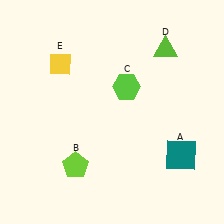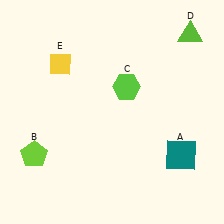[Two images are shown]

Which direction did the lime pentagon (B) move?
The lime pentagon (B) moved left.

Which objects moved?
The objects that moved are: the lime pentagon (B), the lime triangle (D).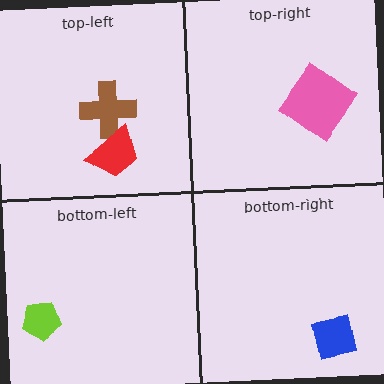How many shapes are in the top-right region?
1.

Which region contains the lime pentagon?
The bottom-left region.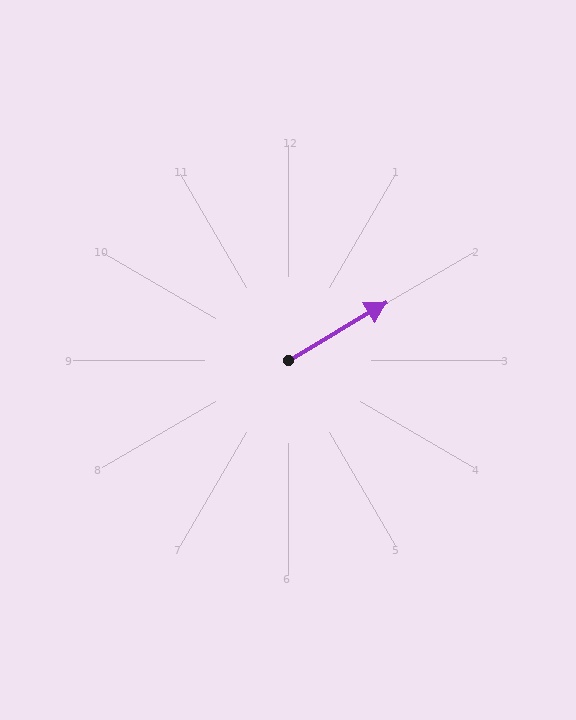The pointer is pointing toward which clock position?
Roughly 2 o'clock.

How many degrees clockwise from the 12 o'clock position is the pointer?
Approximately 59 degrees.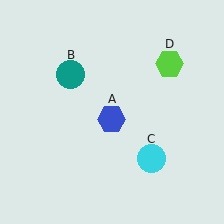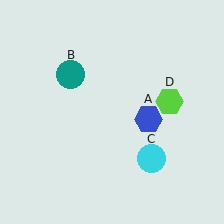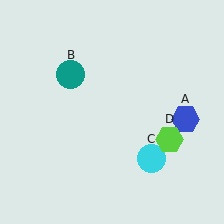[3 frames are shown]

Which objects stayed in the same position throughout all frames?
Teal circle (object B) and cyan circle (object C) remained stationary.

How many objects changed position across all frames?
2 objects changed position: blue hexagon (object A), lime hexagon (object D).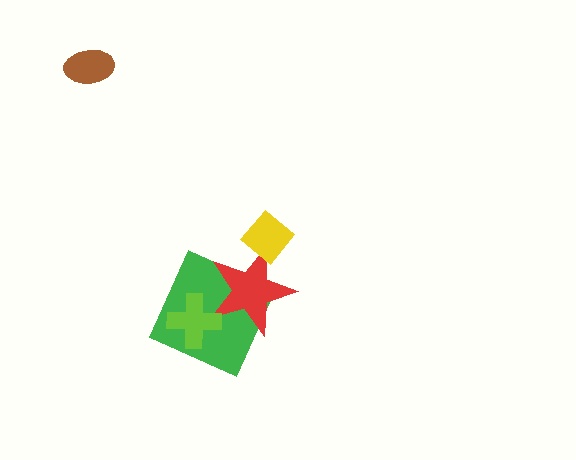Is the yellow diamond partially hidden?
No, no other shape covers it.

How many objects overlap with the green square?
2 objects overlap with the green square.